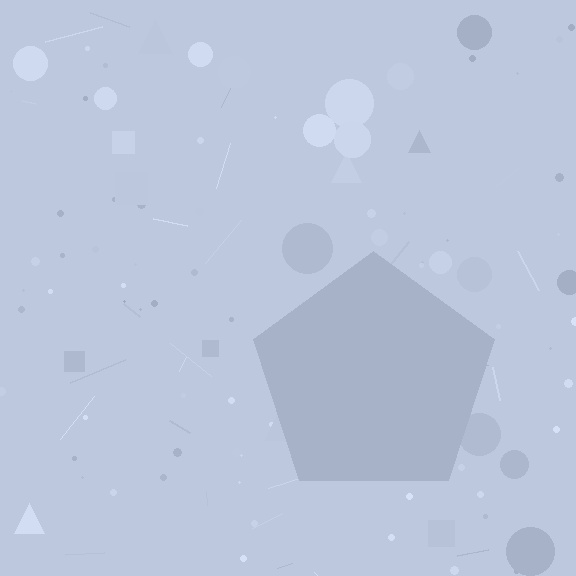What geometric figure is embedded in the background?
A pentagon is embedded in the background.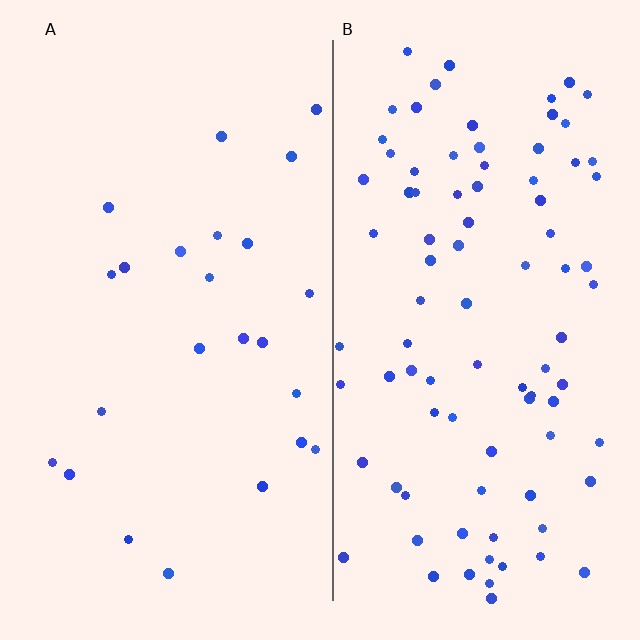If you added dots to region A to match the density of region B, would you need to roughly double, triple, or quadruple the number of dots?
Approximately quadruple.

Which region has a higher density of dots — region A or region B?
B (the right).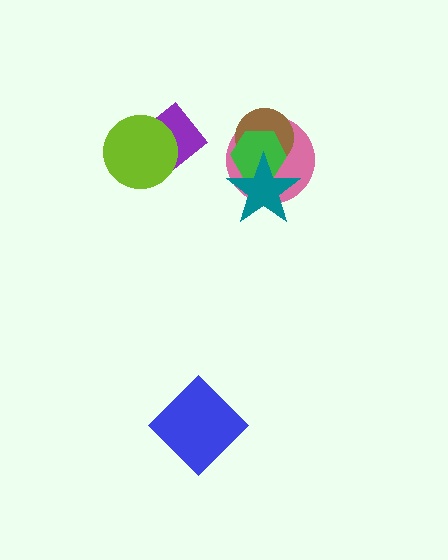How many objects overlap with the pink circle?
3 objects overlap with the pink circle.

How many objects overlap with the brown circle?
3 objects overlap with the brown circle.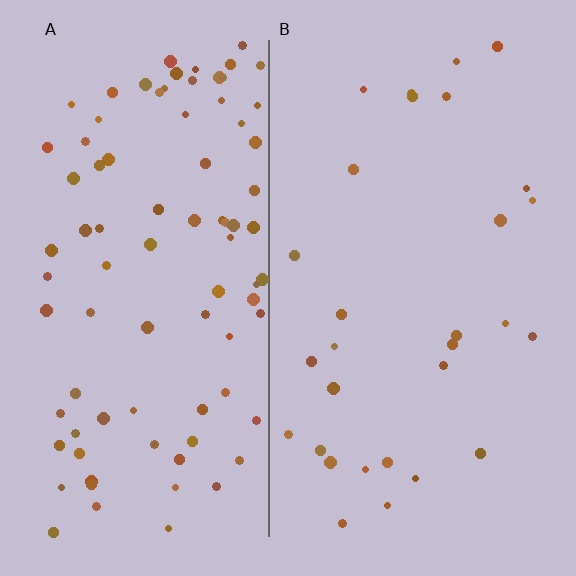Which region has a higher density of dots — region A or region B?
A (the left).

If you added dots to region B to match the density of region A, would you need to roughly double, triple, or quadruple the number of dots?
Approximately triple.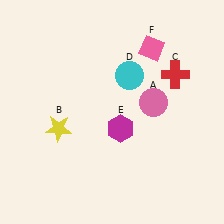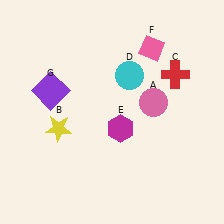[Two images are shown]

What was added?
A purple square (G) was added in Image 2.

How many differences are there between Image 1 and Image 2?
There is 1 difference between the two images.